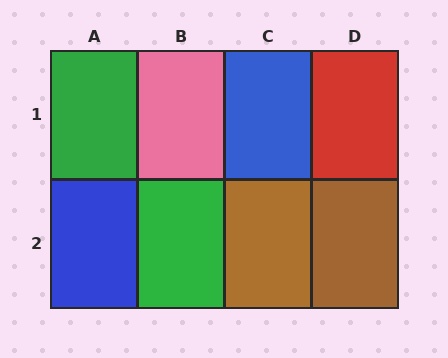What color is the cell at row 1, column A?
Green.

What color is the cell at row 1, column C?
Blue.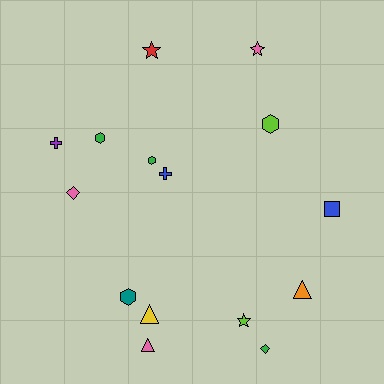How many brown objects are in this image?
There are no brown objects.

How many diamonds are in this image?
There are 2 diamonds.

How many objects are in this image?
There are 15 objects.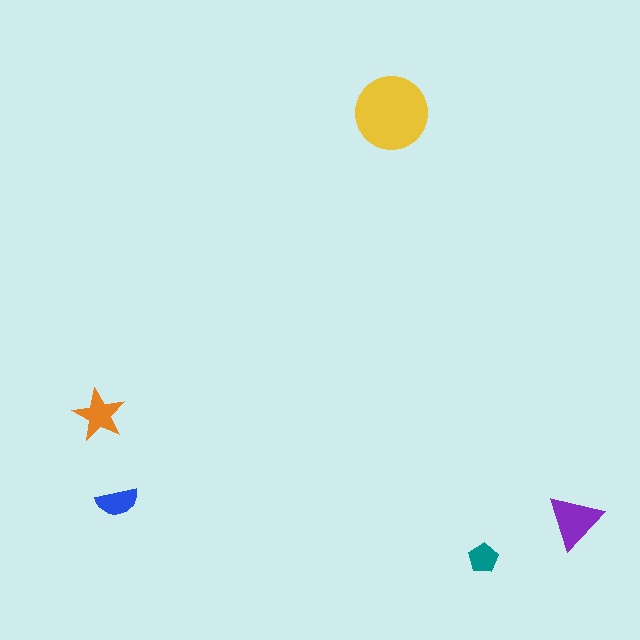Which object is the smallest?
The teal pentagon.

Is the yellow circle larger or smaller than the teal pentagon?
Larger.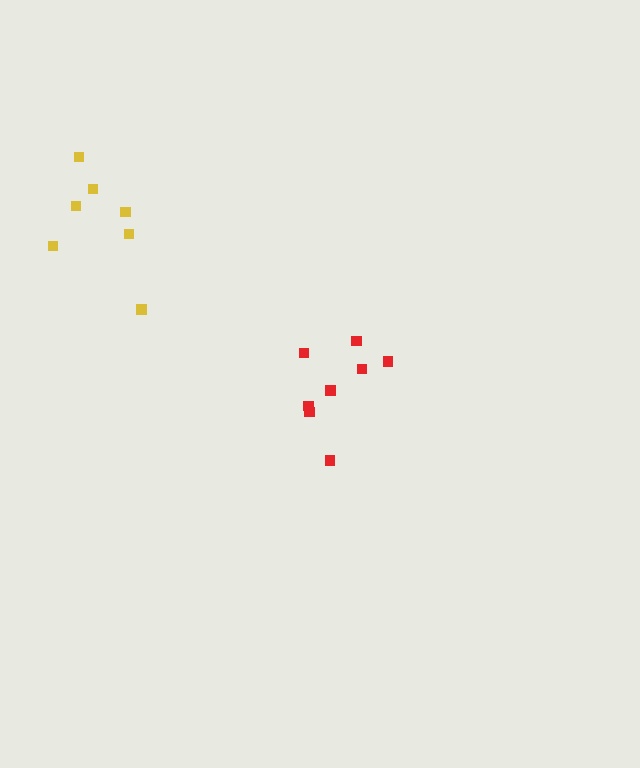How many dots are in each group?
Group 1: 7 dots, Group 2: 8 dots (15 total).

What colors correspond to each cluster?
The clusters are colored: yellow, red.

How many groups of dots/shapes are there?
There are 2 groups.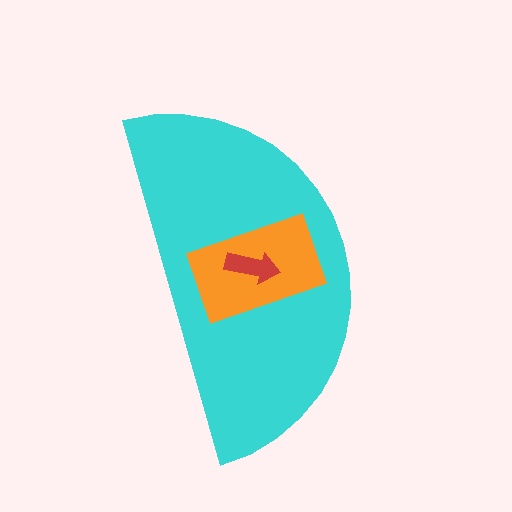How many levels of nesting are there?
3.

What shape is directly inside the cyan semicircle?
The orange rectangle.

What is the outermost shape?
The cyan semicircle.